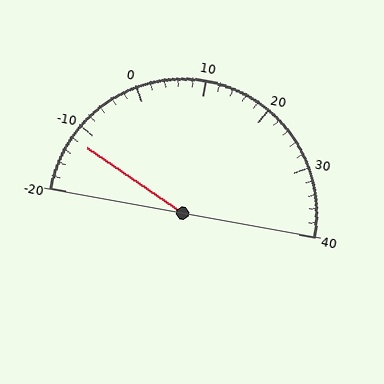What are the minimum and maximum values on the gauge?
The gauge ranges from -20 to 40.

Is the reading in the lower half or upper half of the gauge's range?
The reading is in the lower half of the range (-20 to 40).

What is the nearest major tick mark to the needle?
The nearest major tick mark is -10.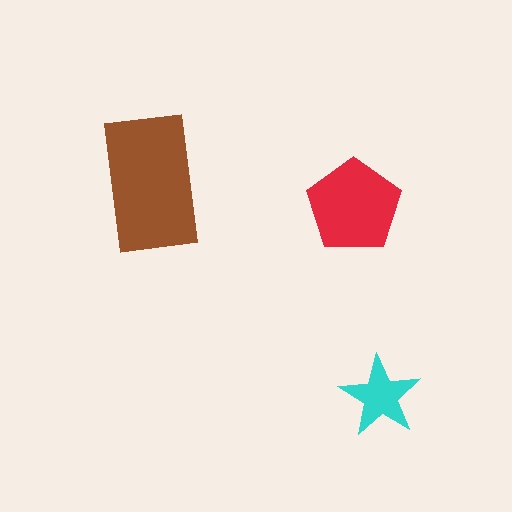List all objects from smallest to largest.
The cyan star, the red pentagon, the brown rectangle.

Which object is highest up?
The brown rectangle is topmost.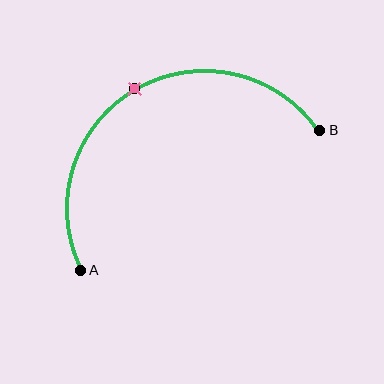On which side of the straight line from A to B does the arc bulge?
The arc bulges above the straight line connecting A and B.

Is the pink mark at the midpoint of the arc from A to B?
Yes. The pink mark lies on the arc at equal arc-length from both A and B — it is the arc midpoint.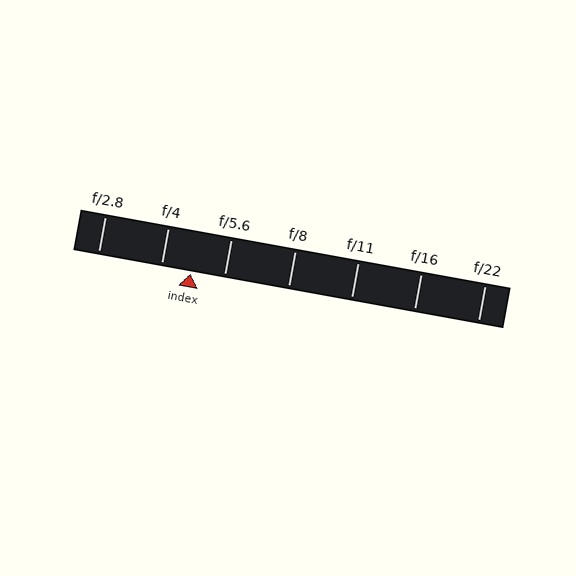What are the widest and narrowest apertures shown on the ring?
The widest aperture shown is f/2.8 and the narrowest is f/22.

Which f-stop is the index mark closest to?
The index mark is closest to f/4.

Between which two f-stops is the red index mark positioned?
The index mark is between f/4 and f/5.6.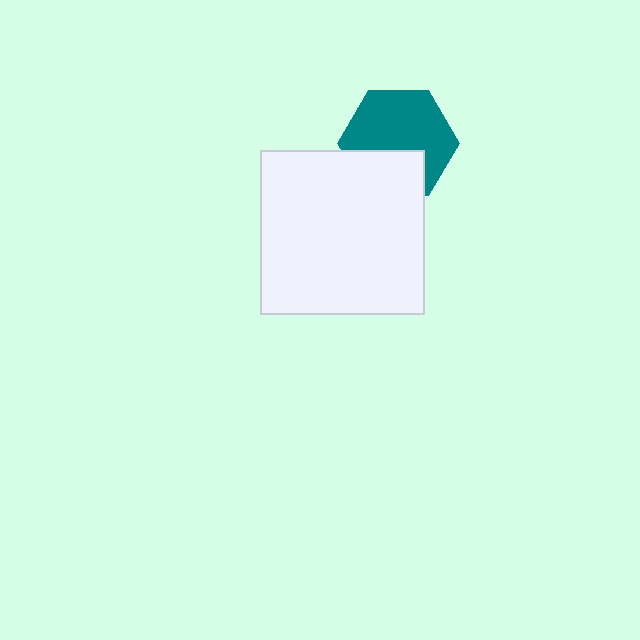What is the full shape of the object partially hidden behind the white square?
The partially hidden object is a teal hexagon.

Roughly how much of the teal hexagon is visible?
Most of it is visible (roughly 66%).